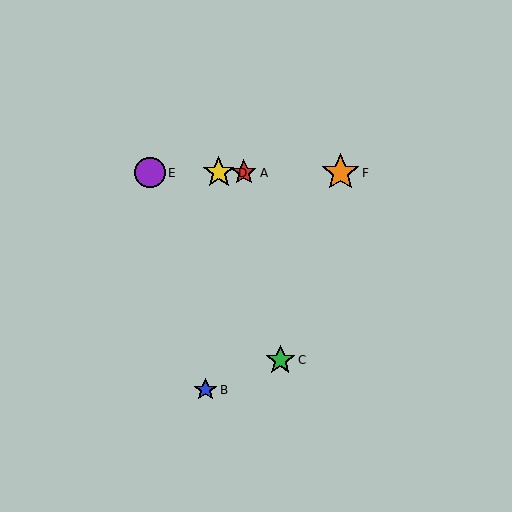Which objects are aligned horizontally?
Objects A, D, E, F are aligned horizontally.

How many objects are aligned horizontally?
4 objects (A, D, E, F) are aligned horizontally.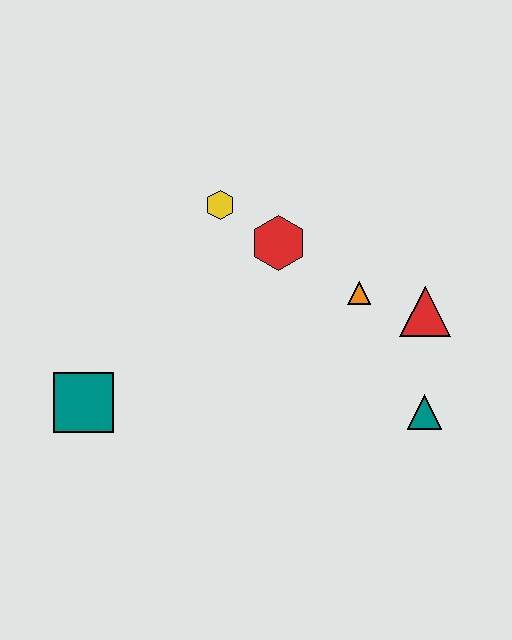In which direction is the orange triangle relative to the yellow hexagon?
The orange triangle is to the right of the yellow hexagon.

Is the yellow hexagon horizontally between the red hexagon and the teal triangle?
No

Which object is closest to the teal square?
The yellow hexagon is closest to the teal square.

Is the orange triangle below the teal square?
No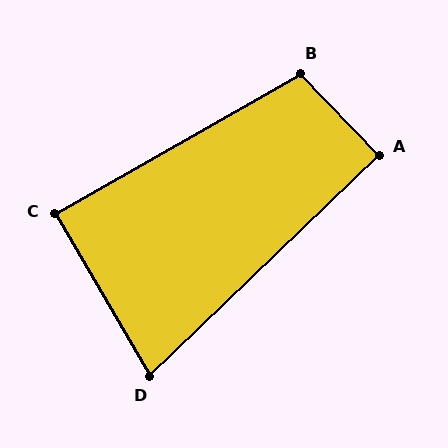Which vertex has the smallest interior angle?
D, at approximately 76 degrees.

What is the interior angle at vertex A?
Approximately 91 degrees (approximately right).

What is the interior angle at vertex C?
Approximately 89 degrees (approximately right).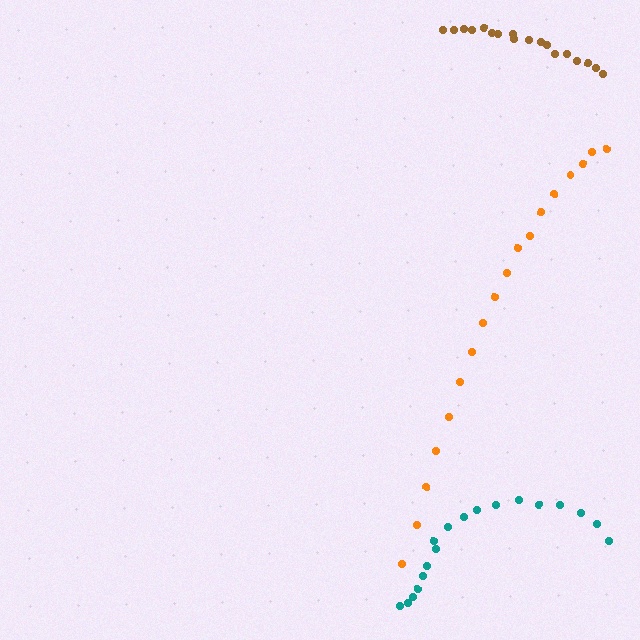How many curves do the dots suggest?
There are 3 distinct paths.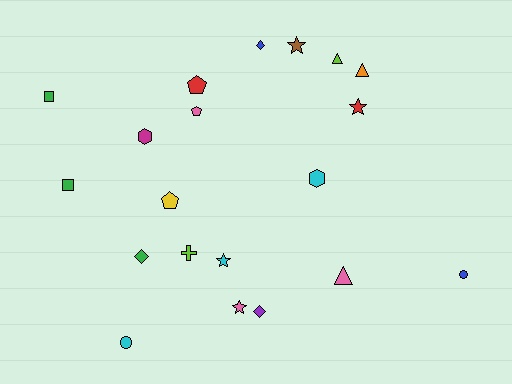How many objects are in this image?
There are 20 objects.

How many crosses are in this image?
There is 1 cross.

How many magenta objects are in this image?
There is 1 magenta object.